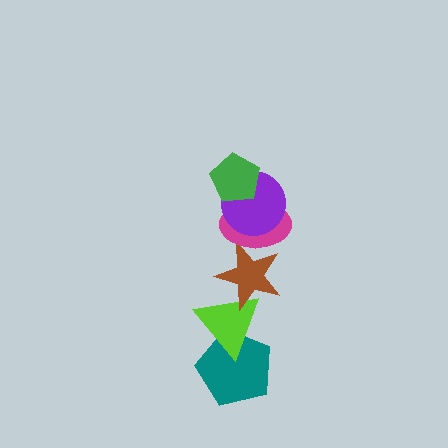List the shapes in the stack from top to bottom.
From top to bottom: the green pentagon, the purple circle, the magenta ellipse, the brown star, the lime triangle, the teal pentagon.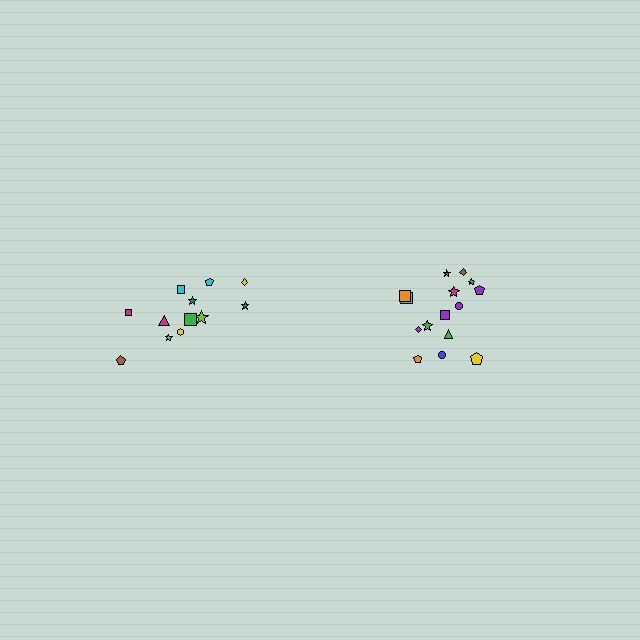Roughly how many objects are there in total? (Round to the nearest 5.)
Roughly 25 objects in total.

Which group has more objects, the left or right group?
The right group.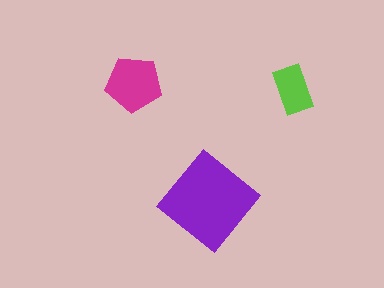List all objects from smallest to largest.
The lime rectangle, the magenta pentagon, the purple diamond.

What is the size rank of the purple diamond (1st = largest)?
1st.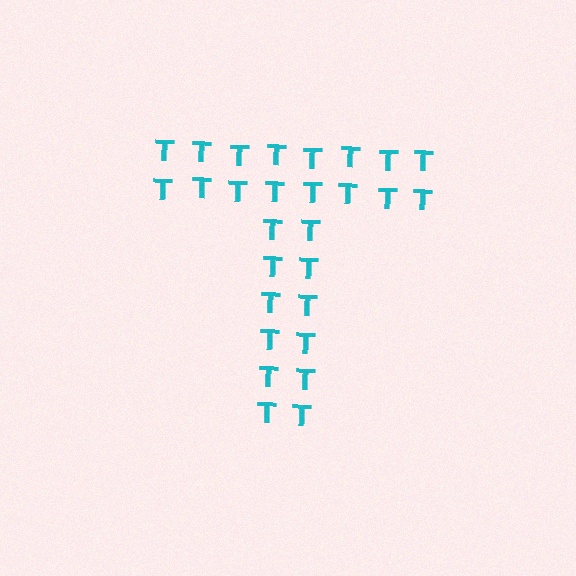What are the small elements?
The small elements are letter T's.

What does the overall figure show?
The overall figure shows the letter T.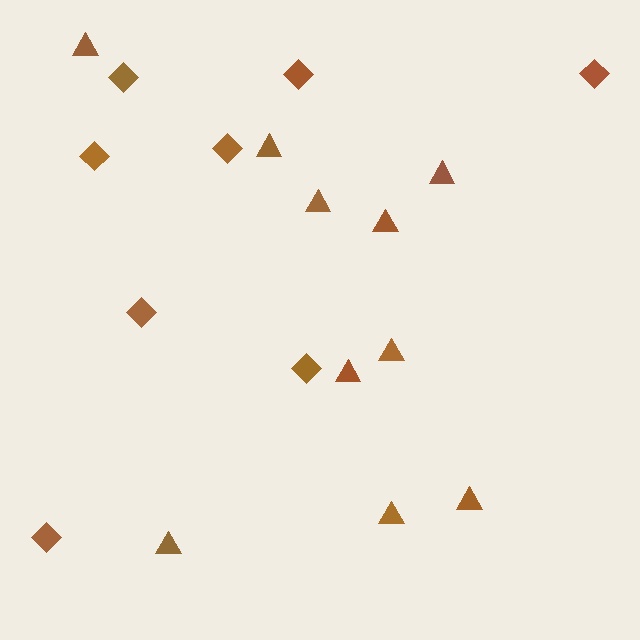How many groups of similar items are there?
There are 2 groups: one group of diamonds (8) and one group of triangles (10).